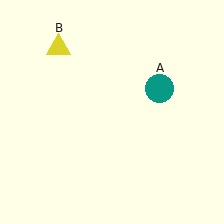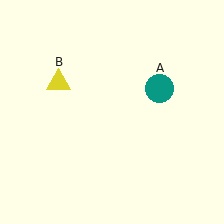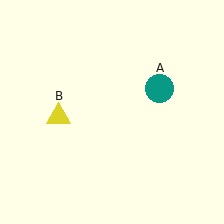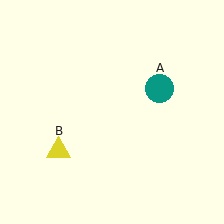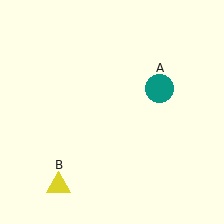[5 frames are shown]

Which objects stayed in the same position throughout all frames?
Teal circle (object A) remained stationary.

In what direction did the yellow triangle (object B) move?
The yellow triangle (object B) moved down.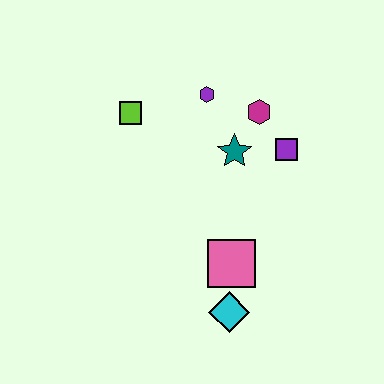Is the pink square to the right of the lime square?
Yes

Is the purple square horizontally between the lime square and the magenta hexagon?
No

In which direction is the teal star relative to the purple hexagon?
The teal star is below the purple hexagon.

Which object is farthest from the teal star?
The cyan diamond is farthest from the teal star.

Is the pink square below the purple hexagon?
Yes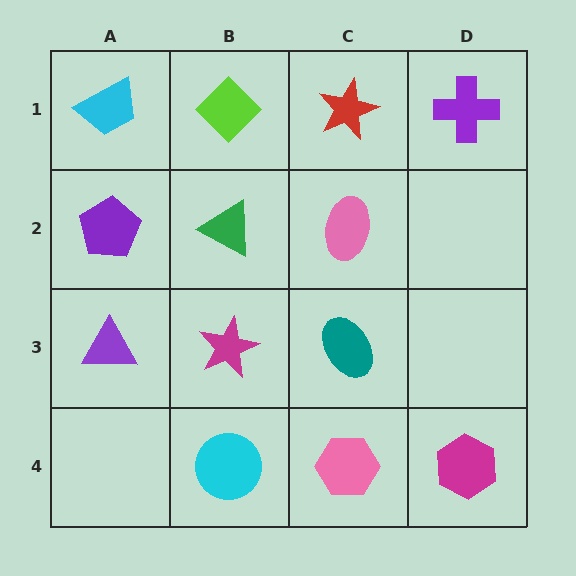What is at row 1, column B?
A lime diamond.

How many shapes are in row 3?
3 shapes.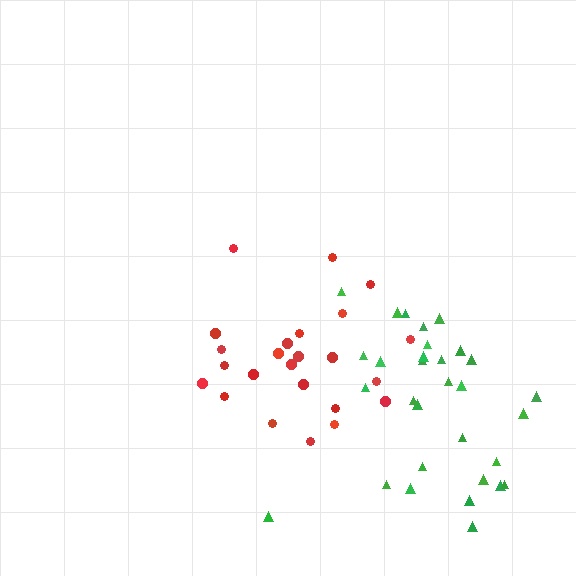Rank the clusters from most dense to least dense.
red, green.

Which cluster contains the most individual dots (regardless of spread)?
Green (31).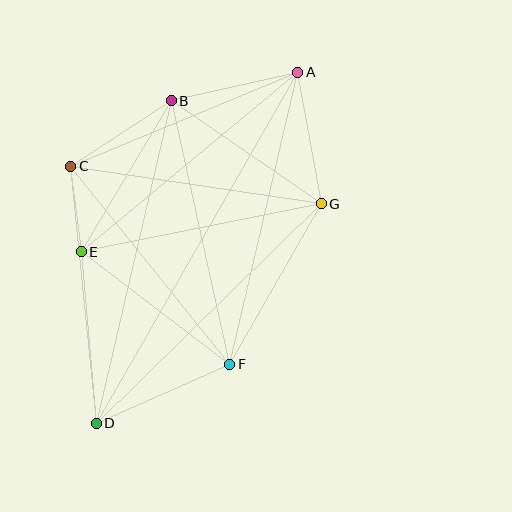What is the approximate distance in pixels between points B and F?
The distance between B and F is approximately 270 pixels.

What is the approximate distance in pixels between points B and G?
The distance between B and G is approximately 182 pixels.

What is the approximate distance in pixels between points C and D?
The distance between C and D is approximately 258 pixels.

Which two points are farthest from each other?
Points A and D are farthest from each other.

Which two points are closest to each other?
Points C and E are closest to each other.